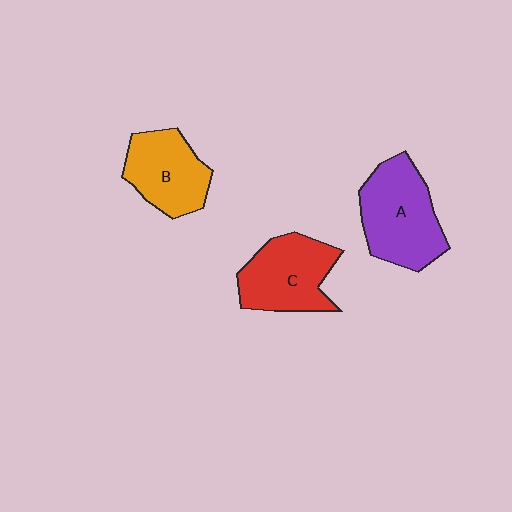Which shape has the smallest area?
Shape B (orange).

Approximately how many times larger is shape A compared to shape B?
Approximately 1.2 times.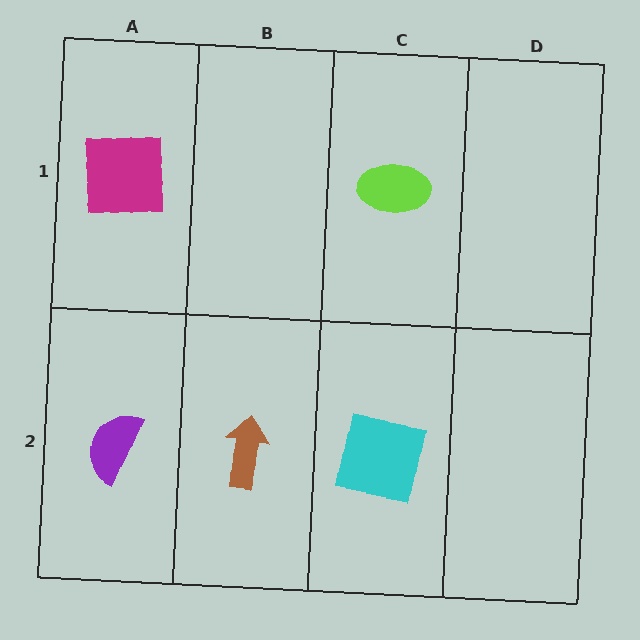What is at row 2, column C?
A cyan square.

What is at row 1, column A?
A magenta square.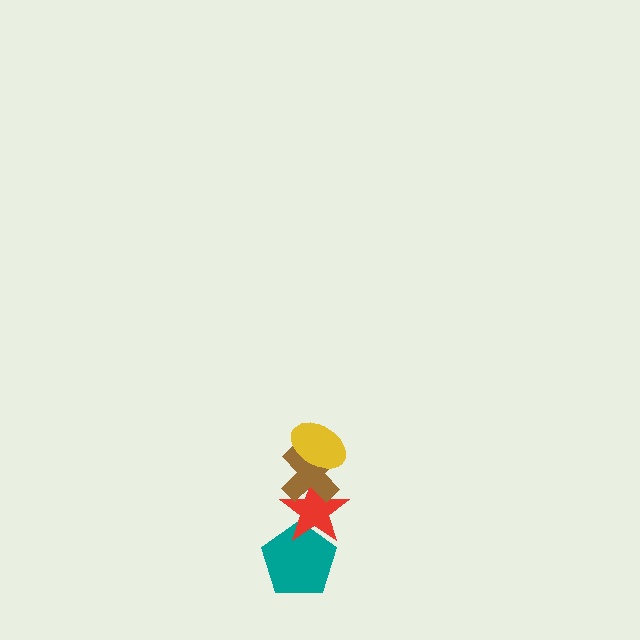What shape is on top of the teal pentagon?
The red star is on top of the teal pentagon.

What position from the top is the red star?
The red star is 3rd from the top.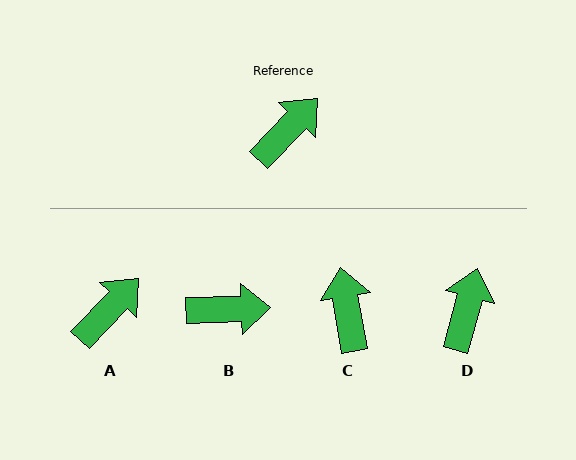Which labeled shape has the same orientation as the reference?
A.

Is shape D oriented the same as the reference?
No, it is off by about 29 degrees.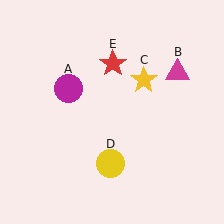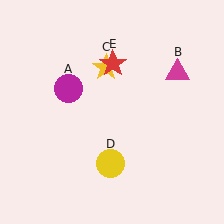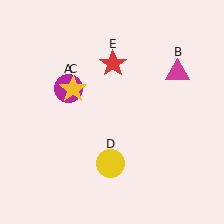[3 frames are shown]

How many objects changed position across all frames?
1 object changed position: yellow star (object C).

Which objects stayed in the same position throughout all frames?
Magenta circle (object A) and magenta triangle (object B) and yellow circle (object D) and red star (object E) remained stationary.